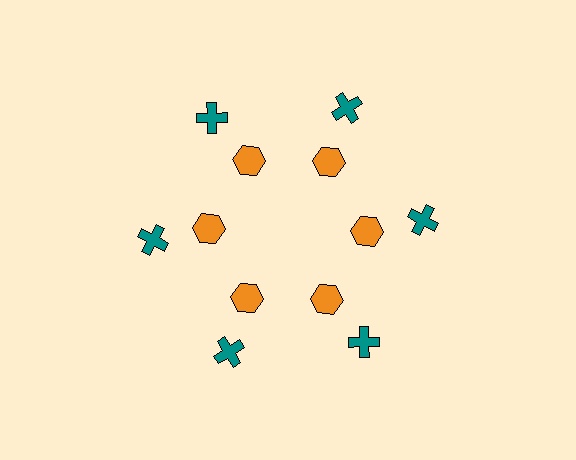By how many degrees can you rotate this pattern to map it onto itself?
The pattern maps onto itself every 60 degrees of rotation.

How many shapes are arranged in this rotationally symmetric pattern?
There are 12 shapes, arranged in 6 groups of 2.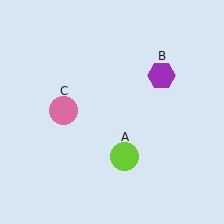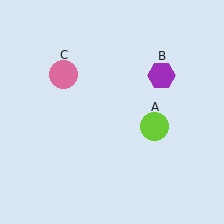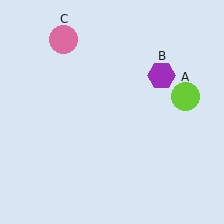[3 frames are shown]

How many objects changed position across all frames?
2 objects changed position: lime circle (object A), pink circle (object C).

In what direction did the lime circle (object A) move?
The lime circle (object A) moved up and to the right.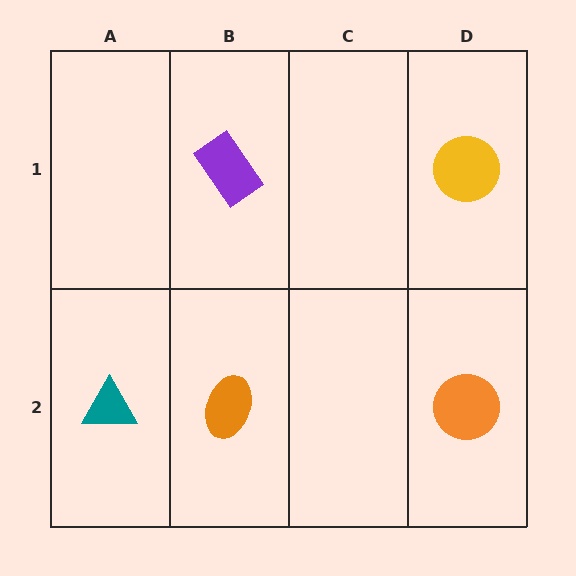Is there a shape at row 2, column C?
No, that cell is empty.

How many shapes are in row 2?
3 shapes.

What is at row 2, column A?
A teal triangle.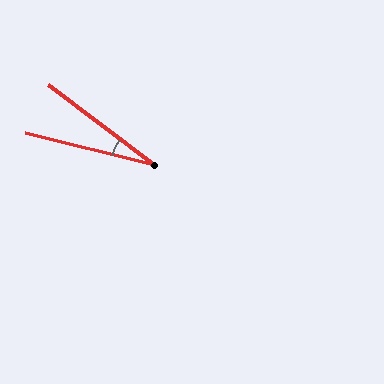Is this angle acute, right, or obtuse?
It is acute.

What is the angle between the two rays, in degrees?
Approximately 23 degrees.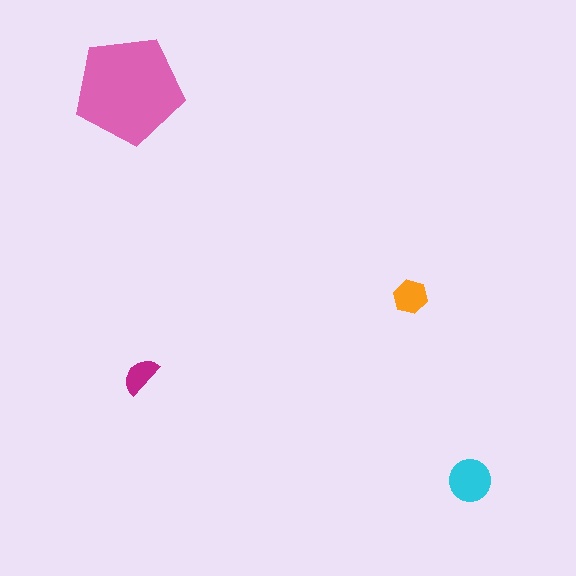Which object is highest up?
The pink pentagon is topmost.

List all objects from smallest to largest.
The magenta semicircle, the orange hexagon, the cyan circle, the pink pentagon.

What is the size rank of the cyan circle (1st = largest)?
2nd.